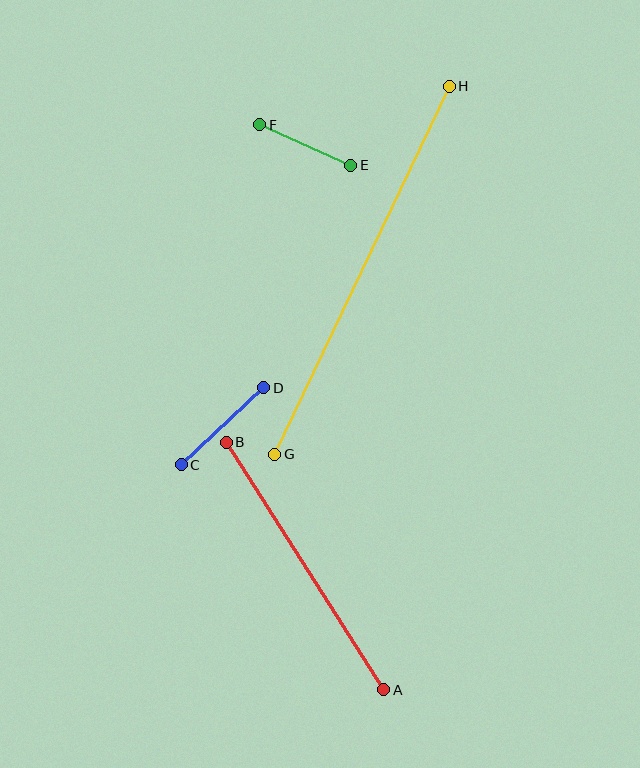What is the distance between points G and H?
The distance is approximately 407 pixels.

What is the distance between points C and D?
The distance is approximately 113 pixels.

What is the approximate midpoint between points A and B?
The midpoint is at approximately (305, 566) pixels.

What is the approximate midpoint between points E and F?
The midpoint is at approximately (305, 145) pixels.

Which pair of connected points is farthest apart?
Points G and H are farthest apart.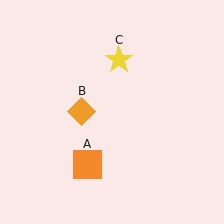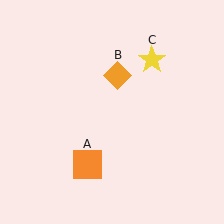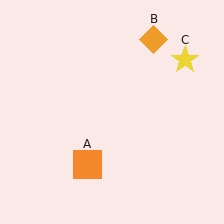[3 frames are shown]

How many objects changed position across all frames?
2 objects changed position: orange diamond (object B), yellow star (object C).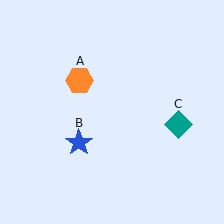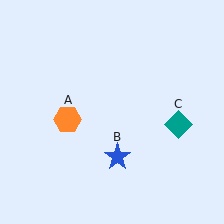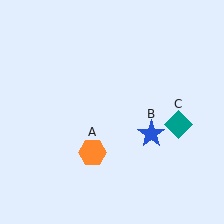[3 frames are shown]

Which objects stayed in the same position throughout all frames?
Teal diamond (object C) remained stationary.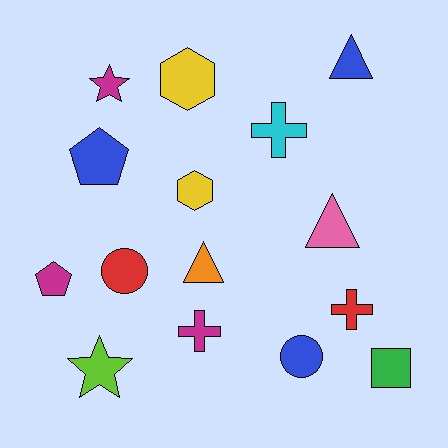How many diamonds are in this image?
There are no diamonds.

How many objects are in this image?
There are 15 objects.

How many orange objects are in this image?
There is 1 orange object.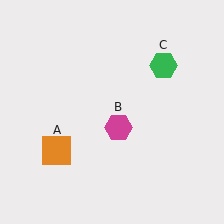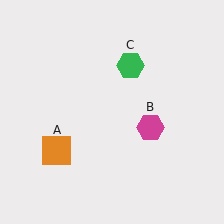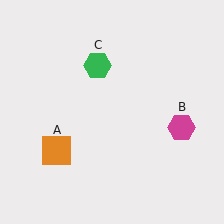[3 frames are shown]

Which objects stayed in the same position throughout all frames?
Orange square (object A) remained stationary.